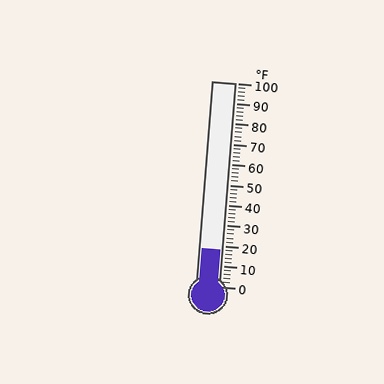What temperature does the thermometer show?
The thermometer shows approximately 18°F.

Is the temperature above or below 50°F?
The temperature is below 50°F.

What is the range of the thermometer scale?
The thermometer scale ranges from 0°F to 100°F.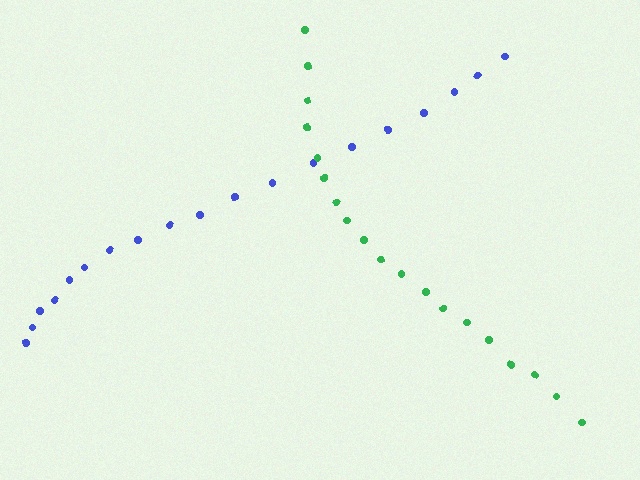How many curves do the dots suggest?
There are 2 distinct paths.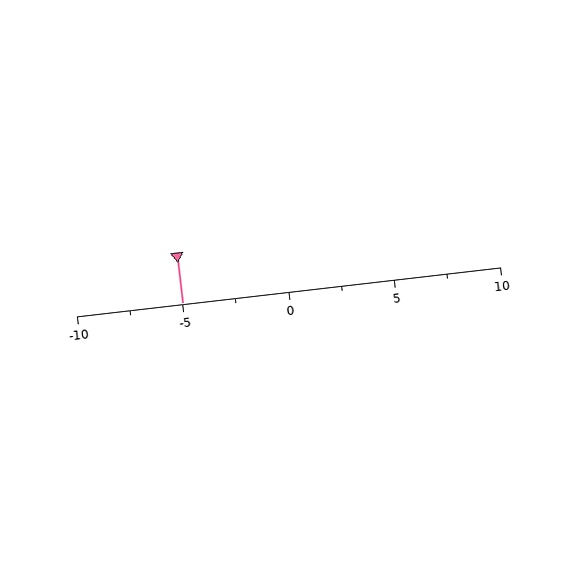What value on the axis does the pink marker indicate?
The marker indicates approximately -5.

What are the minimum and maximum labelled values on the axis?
The axis runs from -10 to 10.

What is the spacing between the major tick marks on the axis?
The major ticks are spaced 5 apart.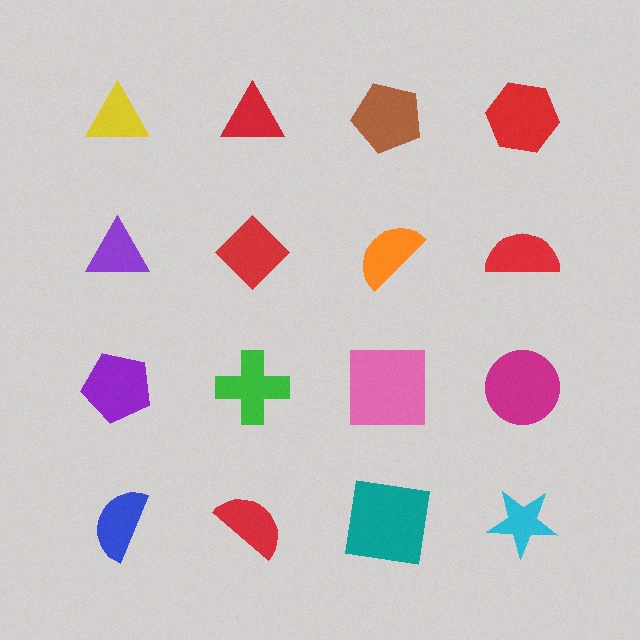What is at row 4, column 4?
A cyan star.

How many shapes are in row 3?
4 shapes.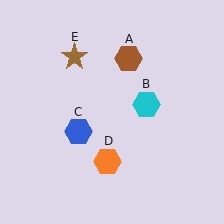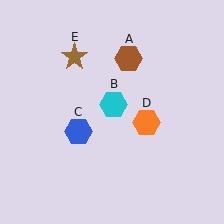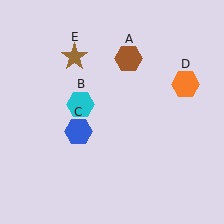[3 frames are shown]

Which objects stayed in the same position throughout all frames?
Brown hexagon (object A) and blue hexagon (object C) and brown star (object E) remained stationary.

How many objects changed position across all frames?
2 objects changed position: cyan hexagon (object B), orange hexagon (object D).